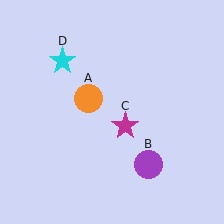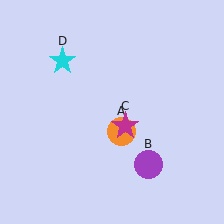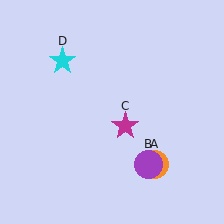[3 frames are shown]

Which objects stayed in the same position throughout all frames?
Purple circle (object B) and magenta star (object C) and cyan star (object D) remained stationary.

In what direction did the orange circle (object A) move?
The orange circle (object A) moved down and to the right.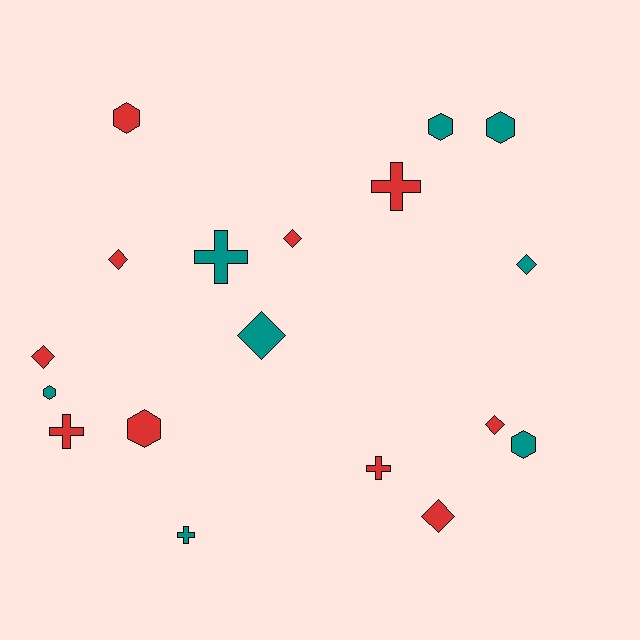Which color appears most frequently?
Red, with 10 objects.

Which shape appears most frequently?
Diamond, with 7 objects.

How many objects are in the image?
There are 18 objects.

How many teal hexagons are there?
There are 4 teal hexagons.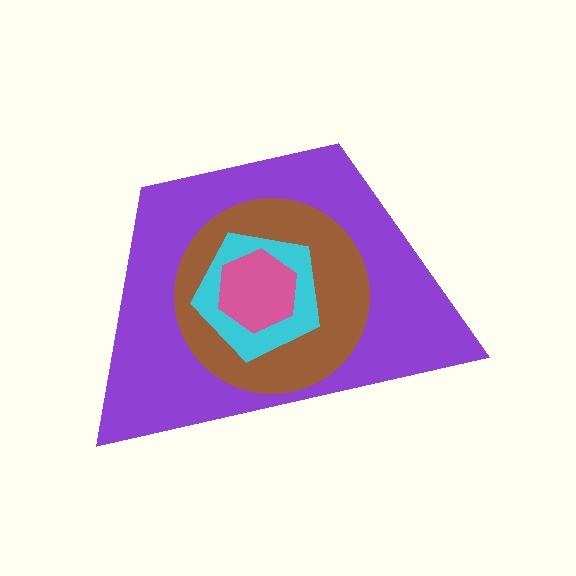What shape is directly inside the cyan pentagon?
The pink hexagon.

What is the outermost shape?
The purple trapezoid.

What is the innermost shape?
The pink hexagon.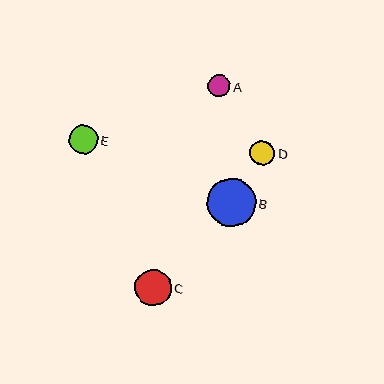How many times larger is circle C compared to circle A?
Circle C is approximately 1.7 times the size of circle A.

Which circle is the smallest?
Circle A is the smallest with a size of approximately 22 pixels.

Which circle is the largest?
Circle B is the largest with a size of approximately 49 pixels.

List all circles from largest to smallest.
From largest to smallest: B, C, E, D, A.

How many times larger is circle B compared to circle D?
Circle B is approximately 2.0 times the size of circle D.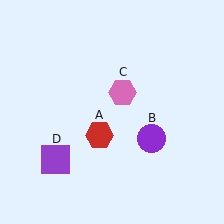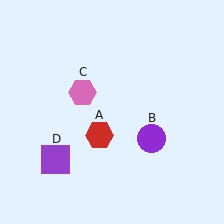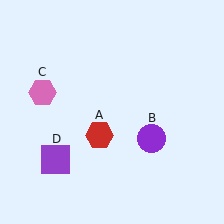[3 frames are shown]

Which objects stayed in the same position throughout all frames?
Red hexagon (object A) and purple circle (object B) and purple square (object D) remained stationary.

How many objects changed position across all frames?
1 object changed position: pink hexagon (object C).